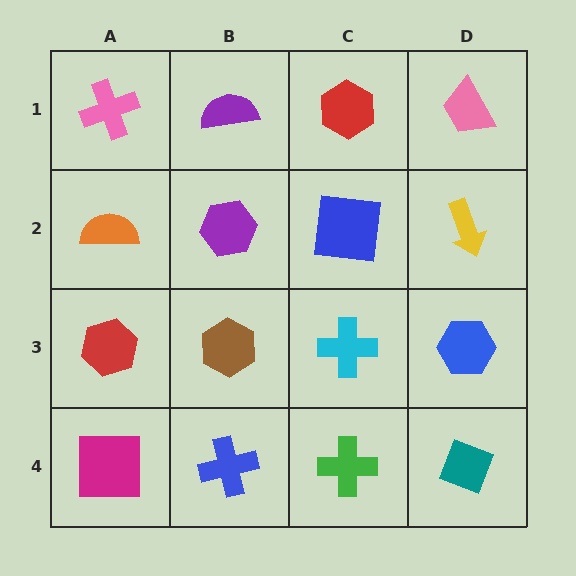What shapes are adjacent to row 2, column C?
A red hexagon (row 1, column C), a cyan cross (row 3, column C), a purple hexagon (row 2, column B), a yellow arrow (row 2, column D).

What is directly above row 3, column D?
A yellow arrow.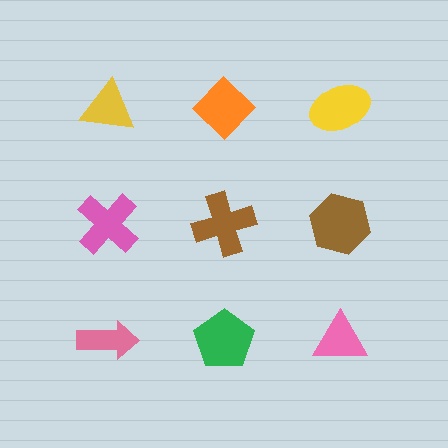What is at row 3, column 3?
A pink triangle.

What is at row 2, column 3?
A brown hexagon.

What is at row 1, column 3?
A yellow ellipse.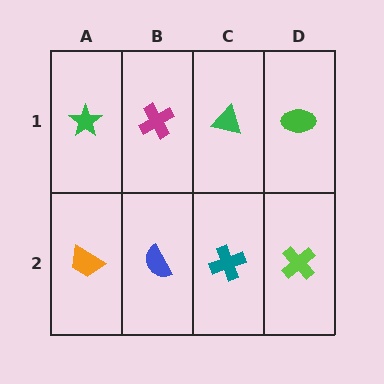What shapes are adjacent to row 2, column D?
A green ellipse (row 1, column D), a teal cross (row 2, column C).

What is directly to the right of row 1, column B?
A green triangle.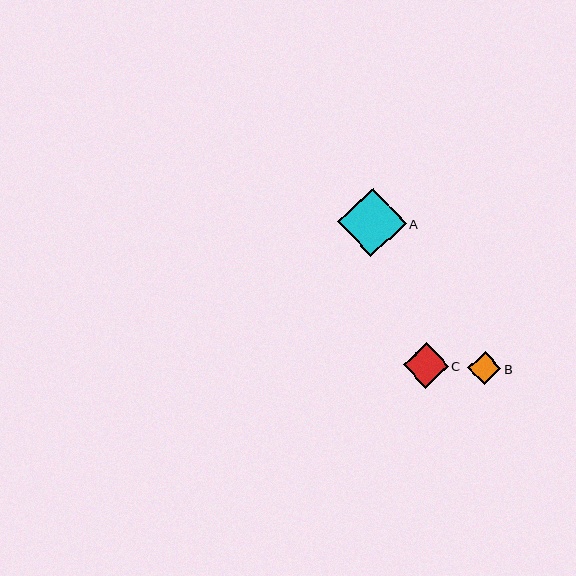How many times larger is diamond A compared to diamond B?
Diamond A is approximately 2.1 times the size of diamond B.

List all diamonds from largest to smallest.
From largest to smallest: A, C, B.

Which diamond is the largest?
Diamond A is the largest with a size of approximately 68 pixels.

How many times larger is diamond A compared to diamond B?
Diamond A is approximately 2.1 times the size of diamond B.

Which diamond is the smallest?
Diamond B is the smallest with a size of approximately 33 pixels.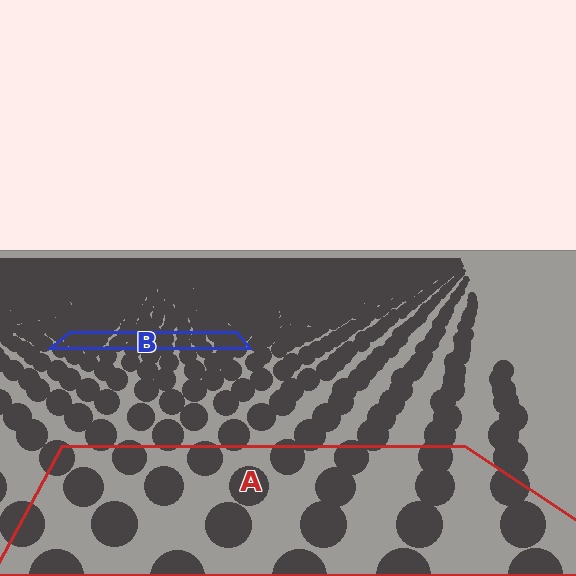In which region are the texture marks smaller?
The texture marks are smaller in region B, because it is farther away.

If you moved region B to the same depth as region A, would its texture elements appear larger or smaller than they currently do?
They would appear larger. At a closer depth, the same texture elements are projected at a bigger on-screen size.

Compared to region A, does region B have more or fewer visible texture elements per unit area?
Region B has more texture elements per unit area — they are packed more densely because it is farther away.